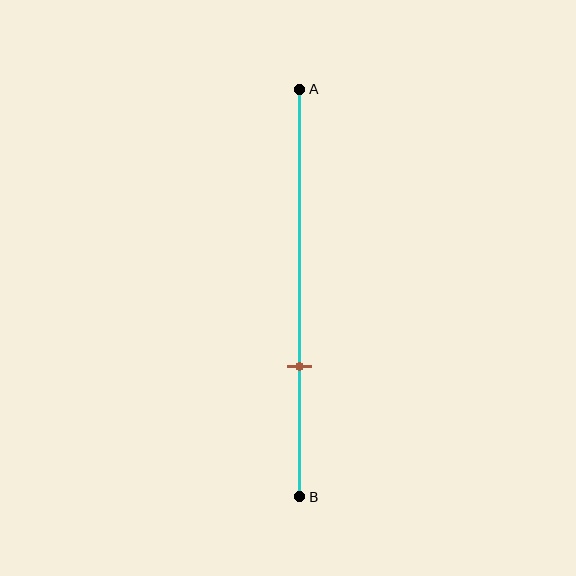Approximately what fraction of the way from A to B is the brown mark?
The brown mark is approximately 70% of the way from A to B.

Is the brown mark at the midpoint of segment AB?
No, the mark is at about 70% from A, not at the 50% midpoint.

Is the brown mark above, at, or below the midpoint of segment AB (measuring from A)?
The brown mark is below the midpoint of segment AB.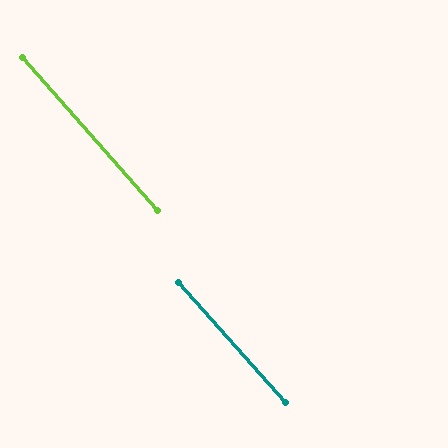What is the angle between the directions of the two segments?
Approximately 0 degrees.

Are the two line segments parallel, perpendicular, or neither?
Parallel — their directions differ by only 0.3°.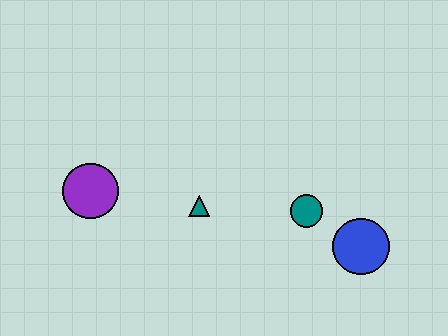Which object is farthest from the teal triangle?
The blue circle is farthest from the teal triangle.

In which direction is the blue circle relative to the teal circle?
The blue circle is to the right of the teal circle.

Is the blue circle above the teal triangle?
No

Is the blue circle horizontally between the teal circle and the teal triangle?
No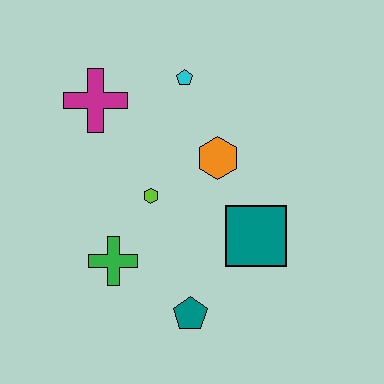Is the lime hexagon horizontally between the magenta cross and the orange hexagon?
Yes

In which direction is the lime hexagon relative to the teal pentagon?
The lime hexagon is above the teal pentagon.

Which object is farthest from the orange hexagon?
The teal pentagon is farthest from the orange hexagon.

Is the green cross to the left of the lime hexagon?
Yes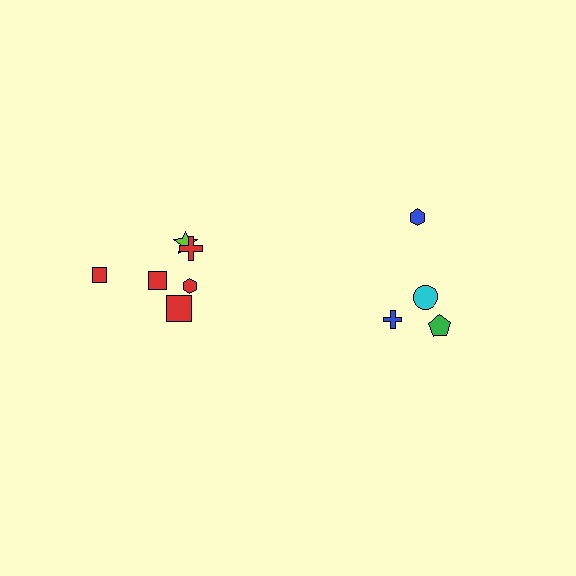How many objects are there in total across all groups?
There are 10 objects.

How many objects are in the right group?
There are 4 objects.